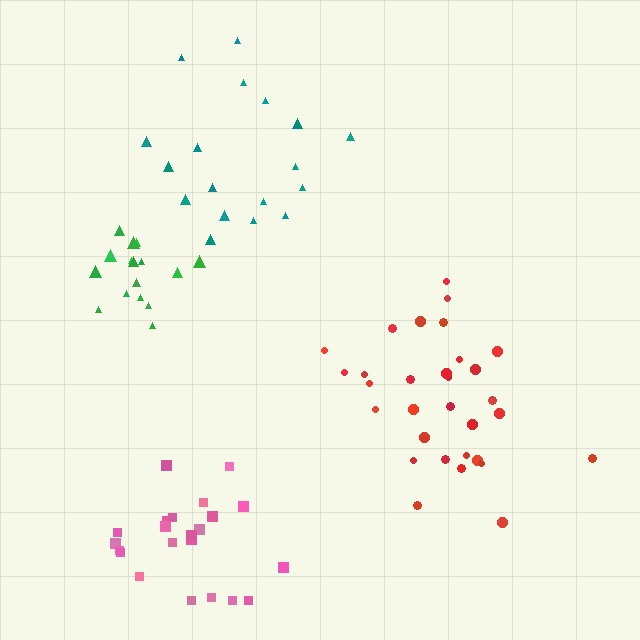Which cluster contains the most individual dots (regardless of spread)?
Red (31).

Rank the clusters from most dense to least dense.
green, red, pink, teal.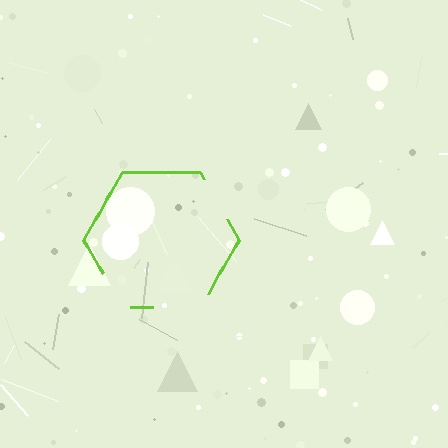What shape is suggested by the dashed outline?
The dashed outline suggests a hexagon.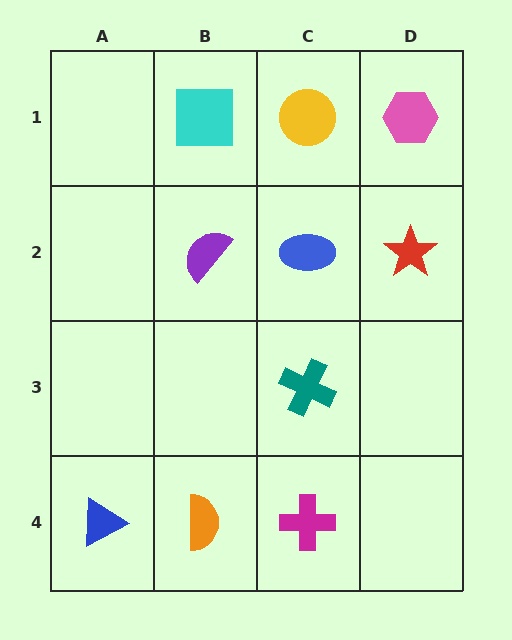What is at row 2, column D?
A red star.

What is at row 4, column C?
A magenta cross.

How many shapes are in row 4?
3 shapes.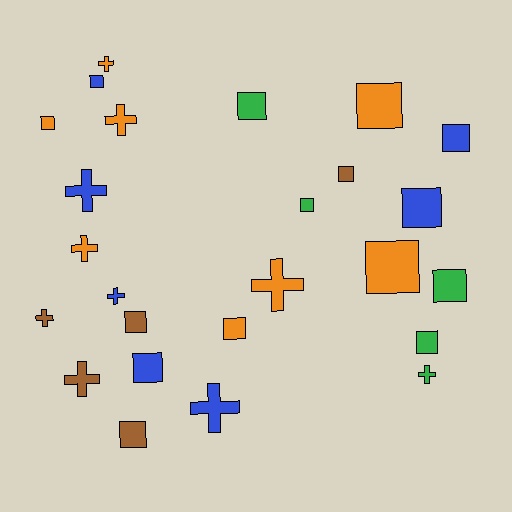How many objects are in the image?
There are 25 objects.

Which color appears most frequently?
Orange, with 8 objects.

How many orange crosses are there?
There are 4 orange crosses.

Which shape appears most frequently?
Square, with 15 objects.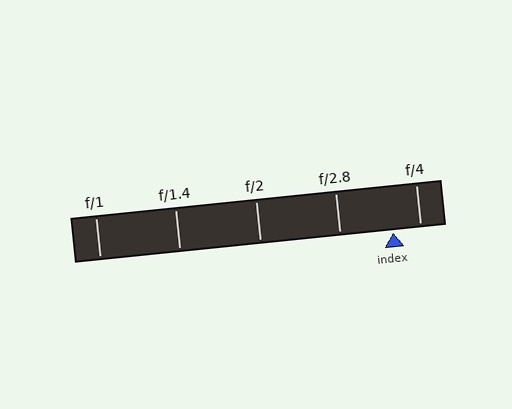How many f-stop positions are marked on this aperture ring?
There are 5 f-stop positions marked.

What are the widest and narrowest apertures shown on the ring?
The widest aperture shown is f/1 and the narrowest is f/4.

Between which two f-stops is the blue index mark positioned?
The index mark is between f/2.8 and f/4.